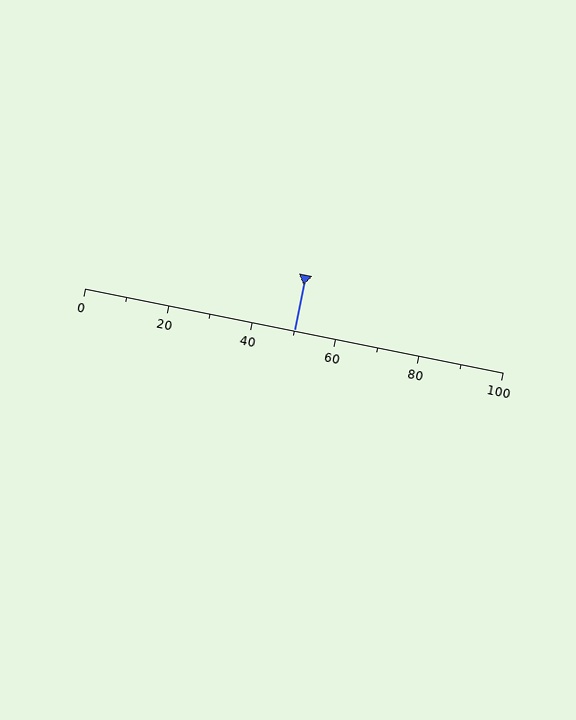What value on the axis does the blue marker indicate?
The marker indicates approximately 50.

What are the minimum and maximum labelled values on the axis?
The axis runs from 0 to 100.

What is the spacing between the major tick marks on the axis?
The major ticks are spaced 20 apart.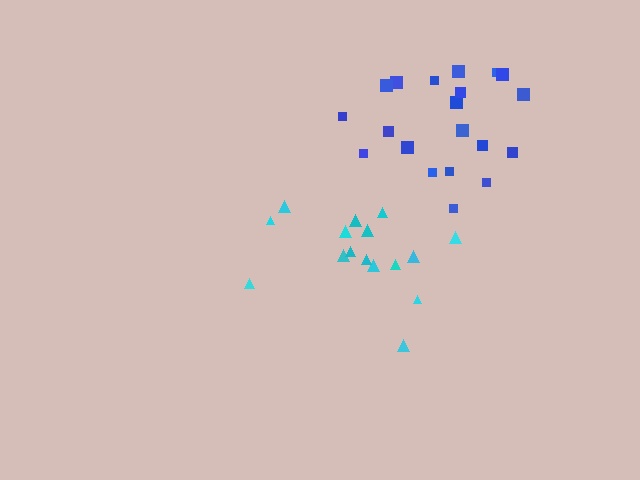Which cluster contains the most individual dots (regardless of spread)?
Blue (20).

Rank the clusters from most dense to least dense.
blue, cyan.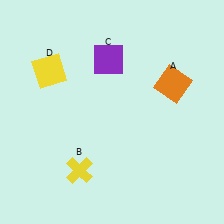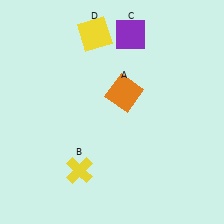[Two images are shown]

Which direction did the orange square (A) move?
The orange square (A) moved left.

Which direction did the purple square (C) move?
The purple square (C) moved up.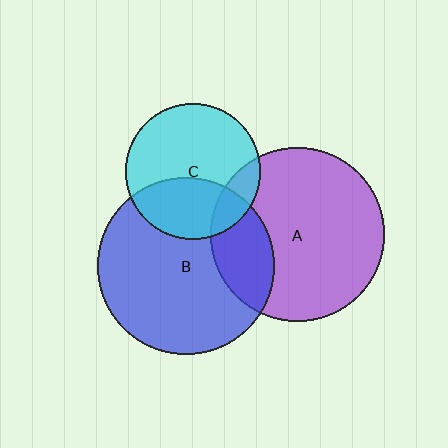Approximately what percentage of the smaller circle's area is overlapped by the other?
Approximately 25%.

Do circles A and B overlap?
Yes.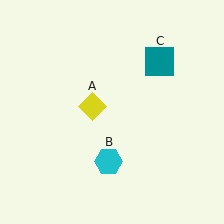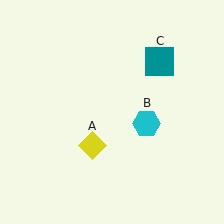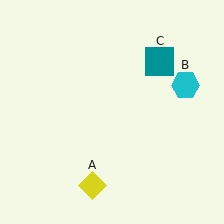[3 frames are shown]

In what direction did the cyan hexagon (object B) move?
The cyan hexagon (object B) moved up and to the right.